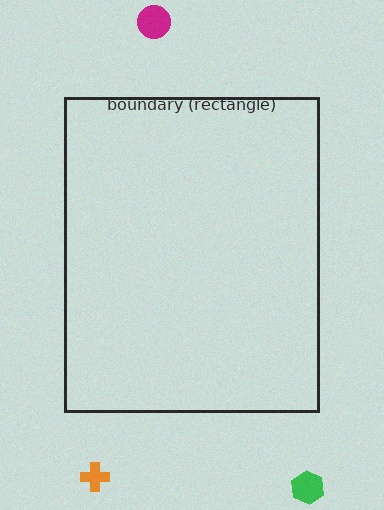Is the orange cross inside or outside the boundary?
Outside.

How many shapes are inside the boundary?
0 inside, 3 outside.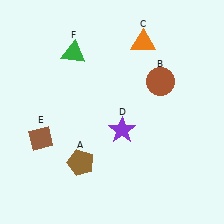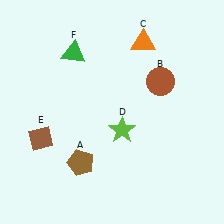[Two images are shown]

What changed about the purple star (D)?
In Image 1, D is purple. In Image 2, it changed to lime.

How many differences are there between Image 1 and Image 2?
There is 1 difference between the two images.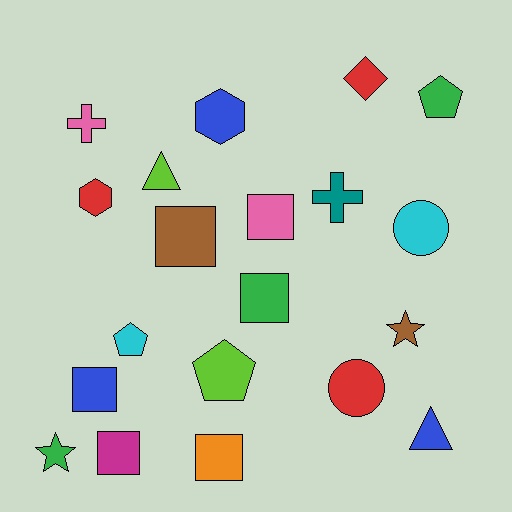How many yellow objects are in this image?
There are no yellow objects.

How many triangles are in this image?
There are 2 triangles.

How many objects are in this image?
There are 20 objects.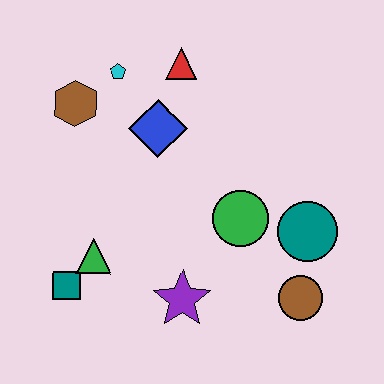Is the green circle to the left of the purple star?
No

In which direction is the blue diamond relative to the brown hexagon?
The blue diamond is to the right of the brown hexagon.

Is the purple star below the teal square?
Yes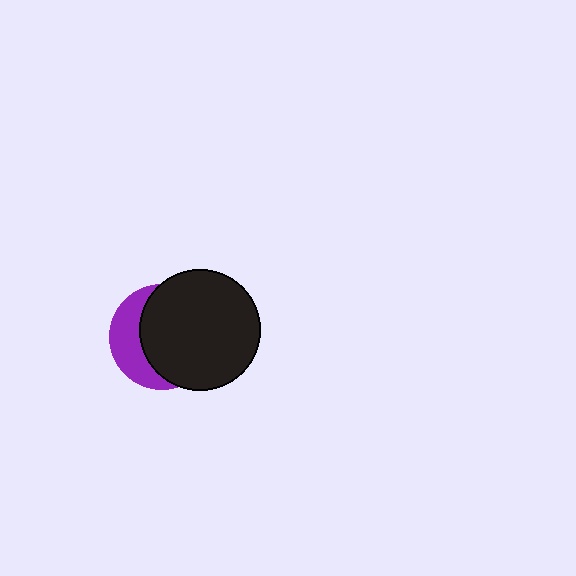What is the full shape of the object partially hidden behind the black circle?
The partially hidden object is a purple circle.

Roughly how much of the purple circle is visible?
A small part of it is visible (roughly 34%).